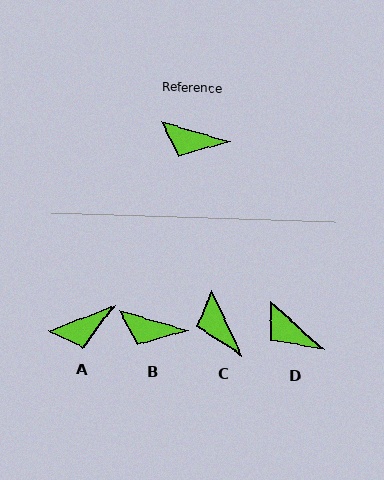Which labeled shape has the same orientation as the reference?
B.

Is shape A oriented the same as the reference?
No, it is off by about 38 degrees.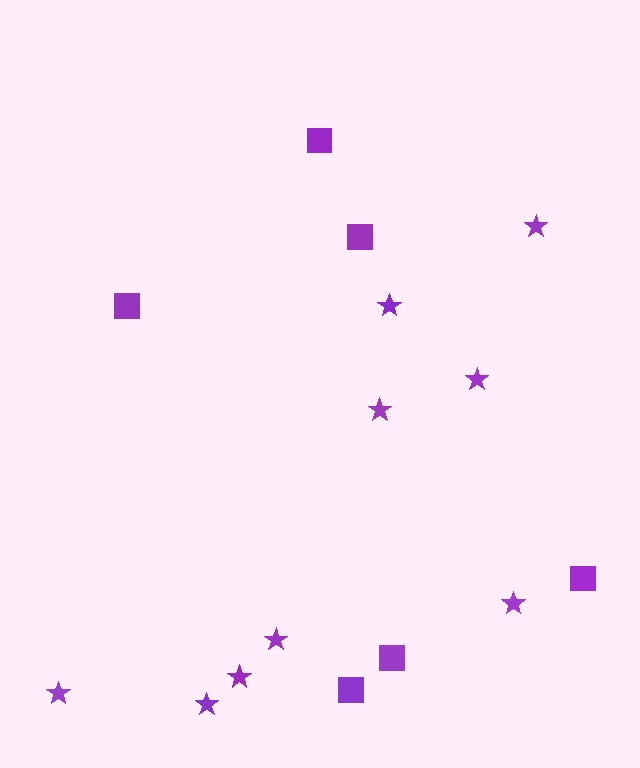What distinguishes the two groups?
There are 2 groups: one group of squares (6) and one group of stars (9).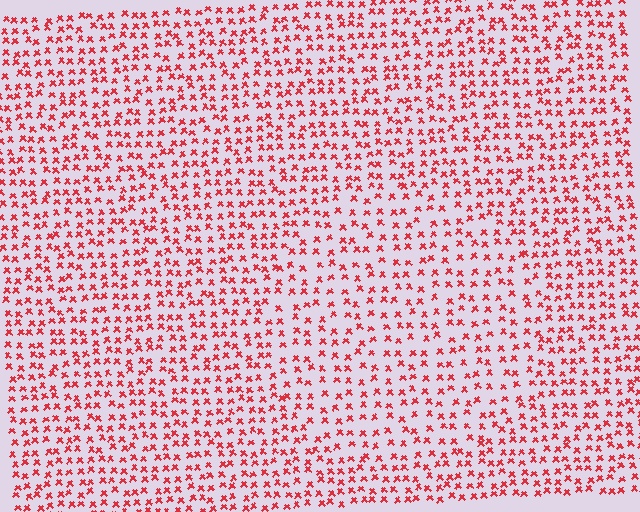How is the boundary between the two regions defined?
The boundary is defined by a change in element density (approximately 1.4x ratio). All elements are the same color, size, and shape.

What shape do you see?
I see a circle.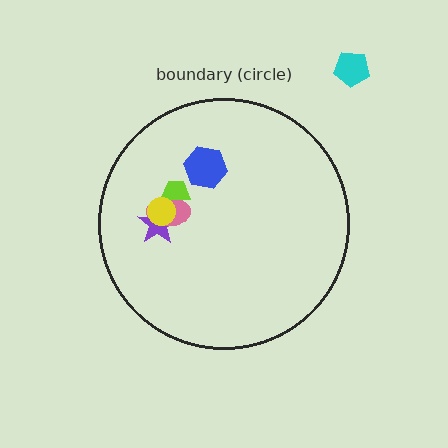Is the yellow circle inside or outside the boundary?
Inside.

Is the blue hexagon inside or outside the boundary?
Inside.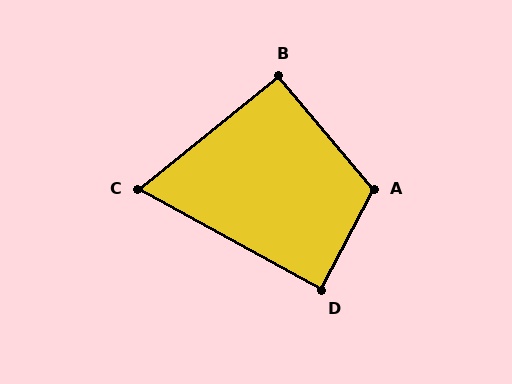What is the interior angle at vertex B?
Approximately 91 degrees (approximately right).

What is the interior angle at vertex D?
Approximately 89 degrees (approximately right).